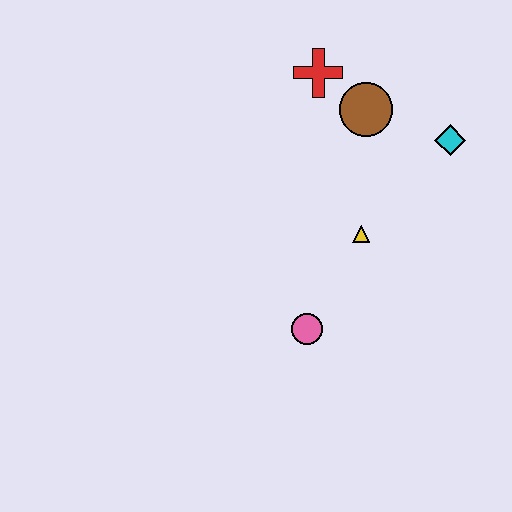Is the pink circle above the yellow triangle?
No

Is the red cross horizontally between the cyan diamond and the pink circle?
Yes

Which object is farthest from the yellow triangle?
The red cross is farthest from the yellow triangle.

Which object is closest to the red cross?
The brown circle is closest to the red cross.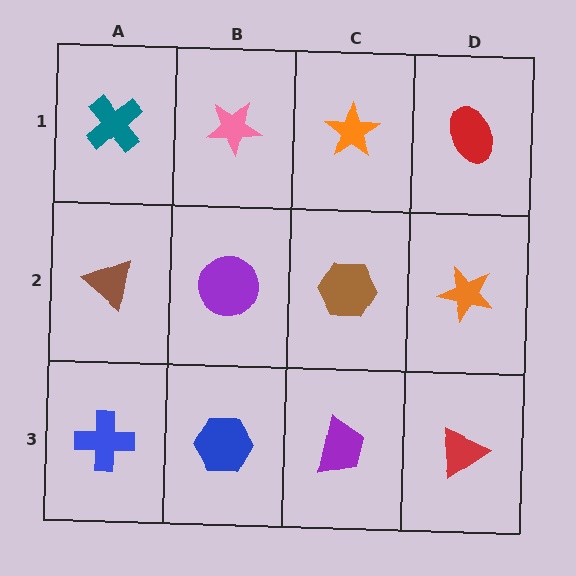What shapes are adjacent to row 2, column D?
A red ellipse (row 1, column D), a red triangle (row 3, column D), a brown hexagon (row 2, column C).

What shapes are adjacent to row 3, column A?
A brown triangle (row 2, column A), a blue hexagon (row 3, column B).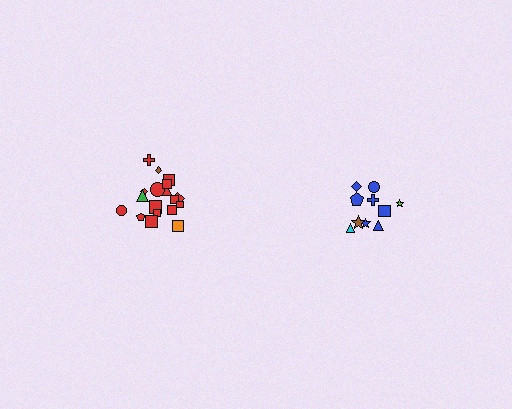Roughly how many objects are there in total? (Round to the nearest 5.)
Roughly 30 objects in total.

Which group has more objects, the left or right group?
The left group.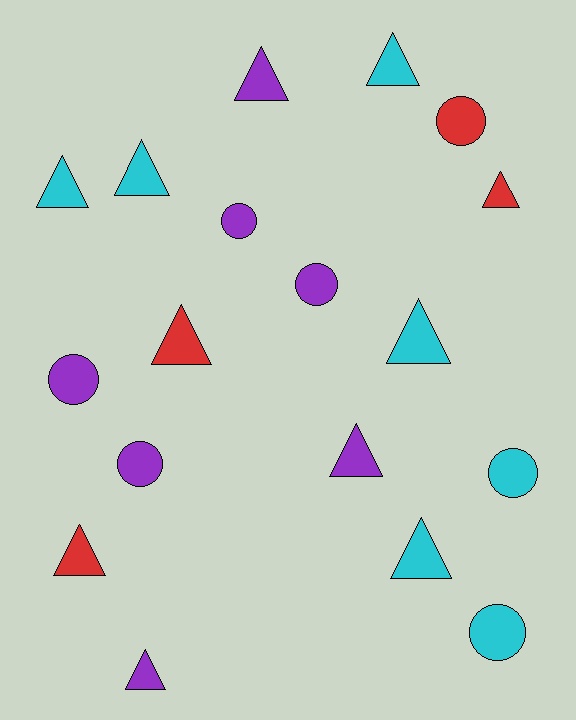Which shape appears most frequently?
Triangle, with 11 objects.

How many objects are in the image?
There are 18 objects.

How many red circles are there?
There is 1 red circle.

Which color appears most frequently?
Cyan, with 7 objects.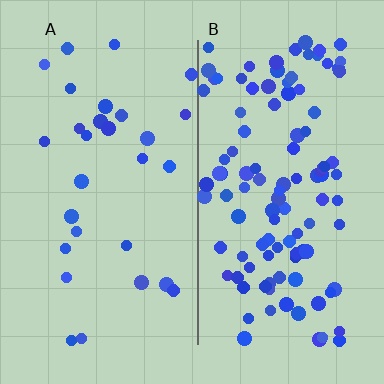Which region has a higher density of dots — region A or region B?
B (the right).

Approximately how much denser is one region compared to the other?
Approximately 3.8× — region B over region A.